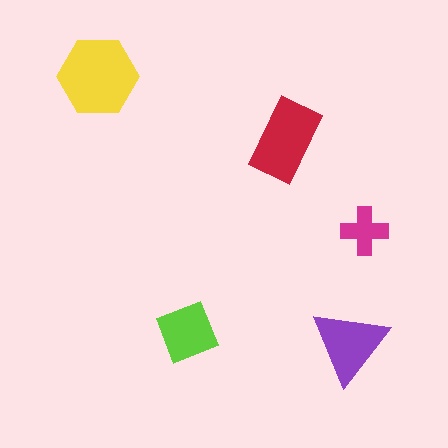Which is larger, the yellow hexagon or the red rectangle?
The yellow hexagon.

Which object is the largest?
The yellow hexagon.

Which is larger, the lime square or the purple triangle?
The purple triangle.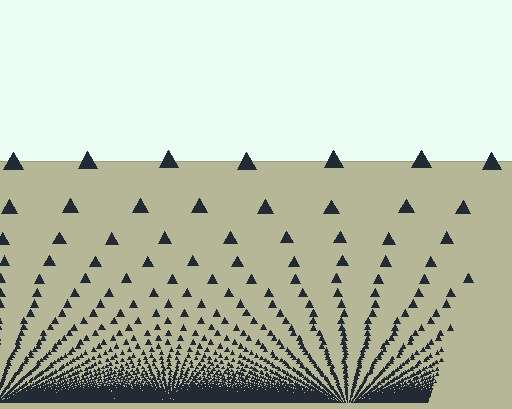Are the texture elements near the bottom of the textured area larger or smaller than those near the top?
Smaller. The gradient is inverted — elements near the bottom are smaller and denser.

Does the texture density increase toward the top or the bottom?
Density increases toward the bottom.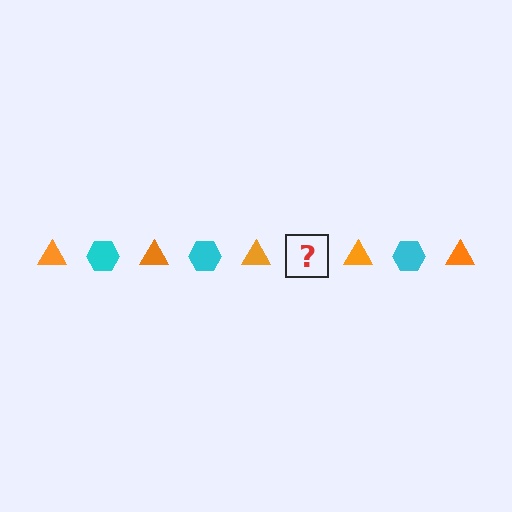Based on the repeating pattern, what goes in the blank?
The blank should be a cyan hexagon.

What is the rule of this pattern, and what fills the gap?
The rule is that the pattern alternates between orange triangle and cyan hexagon. The gap should be filled with a cyan hexagon.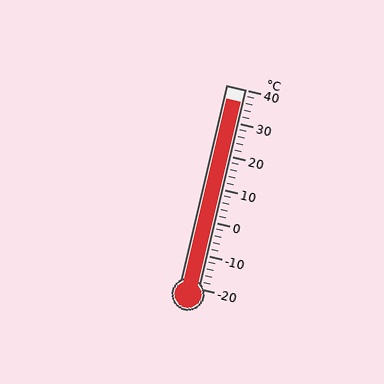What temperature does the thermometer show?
The thermometer shows approximately 36°C.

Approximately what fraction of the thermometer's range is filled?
The thermometer is filled to approximately 95% of its range.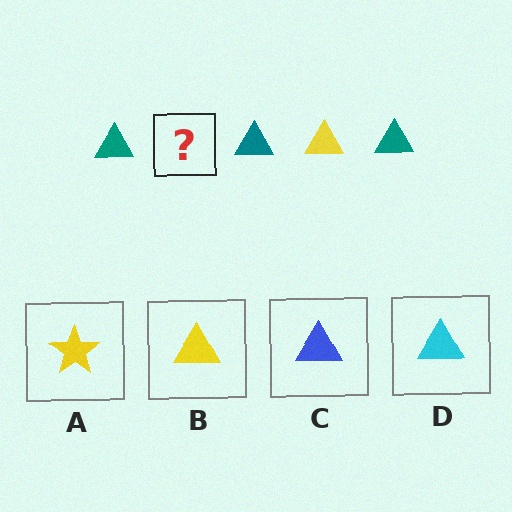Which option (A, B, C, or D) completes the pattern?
B.